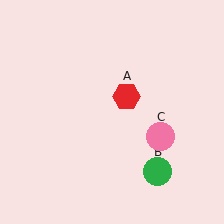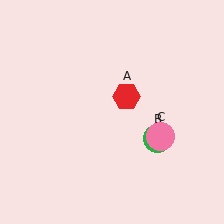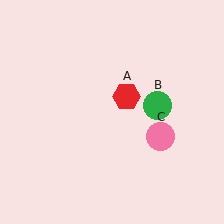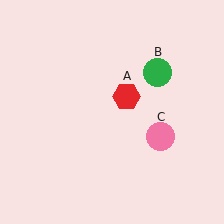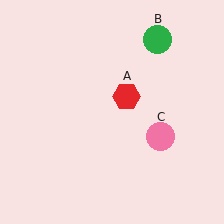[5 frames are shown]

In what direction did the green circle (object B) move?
The green circle (object B) moved up.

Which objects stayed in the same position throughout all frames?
Red hexagon (object A) and pink circle (object C) remained stationary.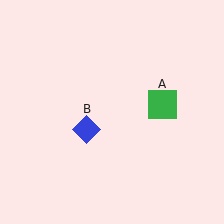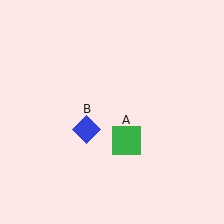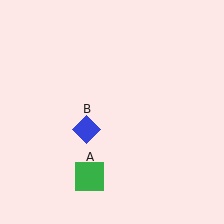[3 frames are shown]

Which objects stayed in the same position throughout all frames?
Blue diamond (object B) remained stationary.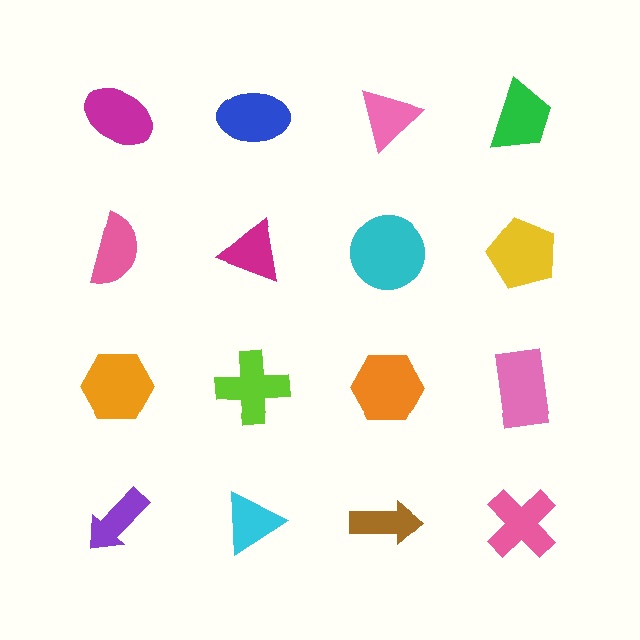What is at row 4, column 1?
A purple arrow.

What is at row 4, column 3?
A brown arrow.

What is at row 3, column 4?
A pink rectangle.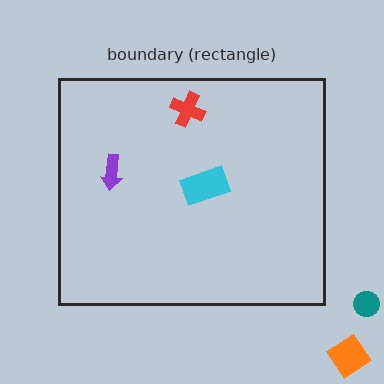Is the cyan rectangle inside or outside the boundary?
Inside.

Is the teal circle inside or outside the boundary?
Outside.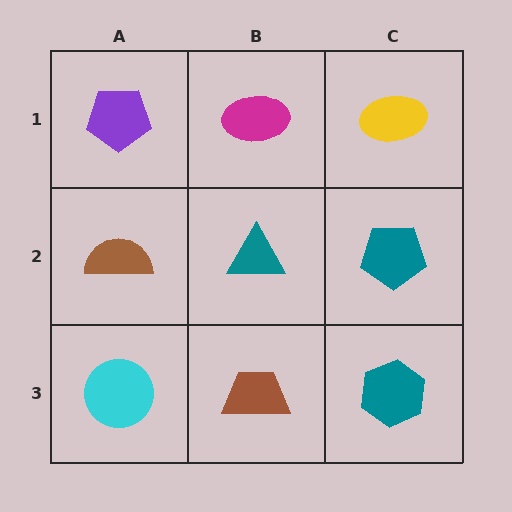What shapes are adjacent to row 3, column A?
A brown semicircle (row 2, column A), a brown trapezoid (row 3, column B).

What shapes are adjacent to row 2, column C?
A yellow ellipse (row 1, column C), a teal hexagon (row 3, column C), a teal triangle (row 2, column B).